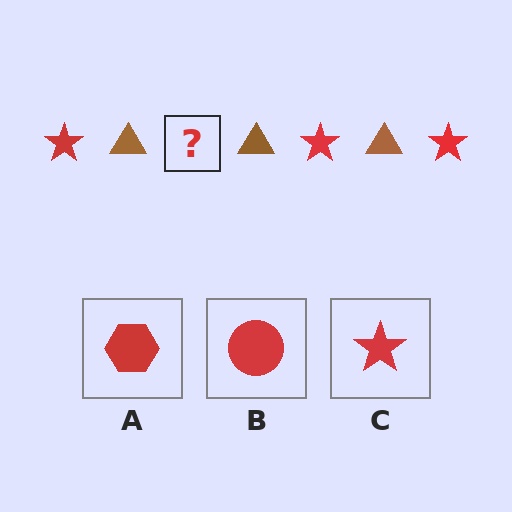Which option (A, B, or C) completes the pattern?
C.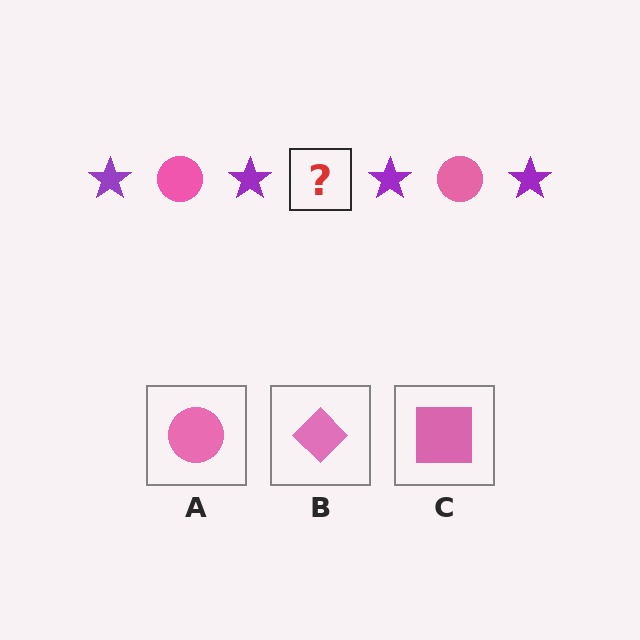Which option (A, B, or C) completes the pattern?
A.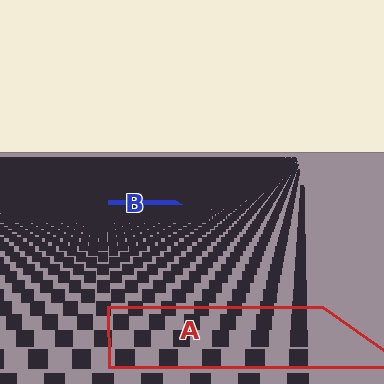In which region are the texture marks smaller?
The texture marks are smaller in region B, because it is farther away.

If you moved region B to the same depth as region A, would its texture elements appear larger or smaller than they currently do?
They would appear larger. At a closer depth, the same texture elements are projected at a bigger on-screen size.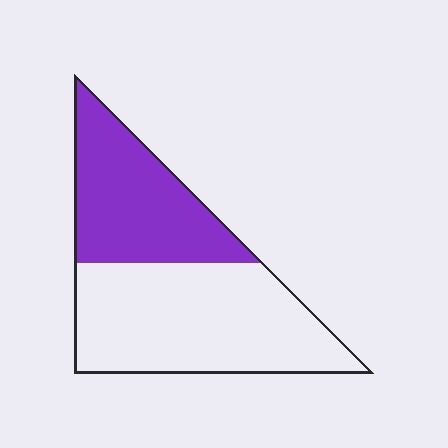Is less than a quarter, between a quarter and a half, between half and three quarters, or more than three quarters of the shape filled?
Between a quarter and a half.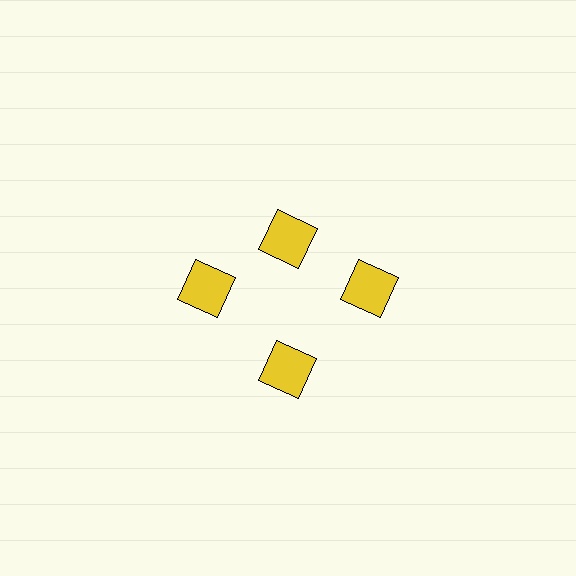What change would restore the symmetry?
The symmetry would be restored by moving it outward, back onto the ring so that all 4 squares sit at equal angles and equal distance from the center.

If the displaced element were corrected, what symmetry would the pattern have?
It would have 4-fold rotational symmetry — the pattern would map onto itself every 90 degrees.